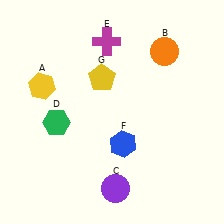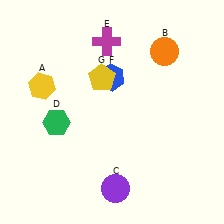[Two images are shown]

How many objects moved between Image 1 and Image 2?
1 object moved between the two images.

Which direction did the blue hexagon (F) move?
The blue hexagon (F) moved up.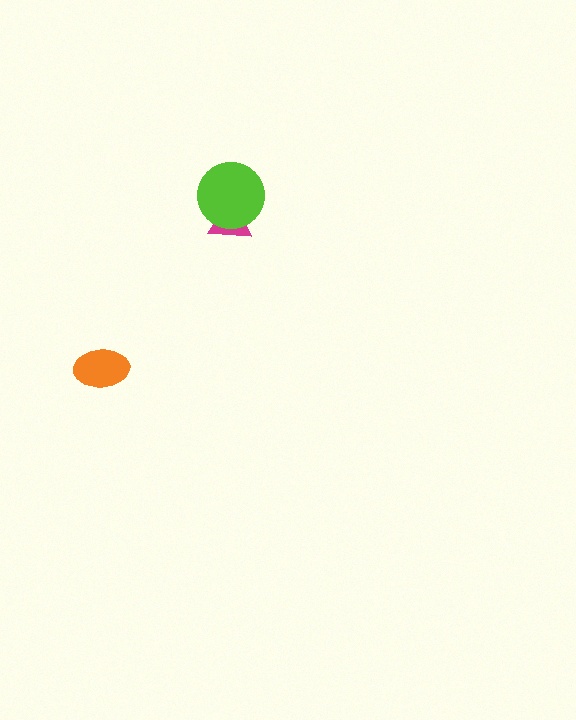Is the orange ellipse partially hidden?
No, no other shape covers it.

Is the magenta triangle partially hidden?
Yes, it is partially covered by another shape.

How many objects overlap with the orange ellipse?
0 objects overlap with the orange ellipse.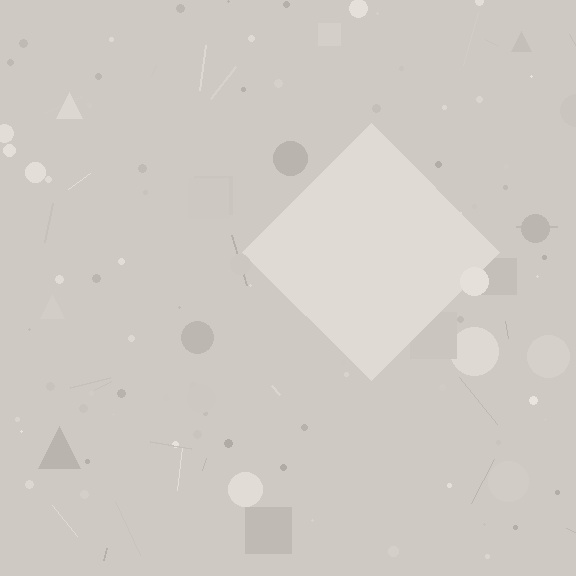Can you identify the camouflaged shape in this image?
The camouflaged shape is a diamond.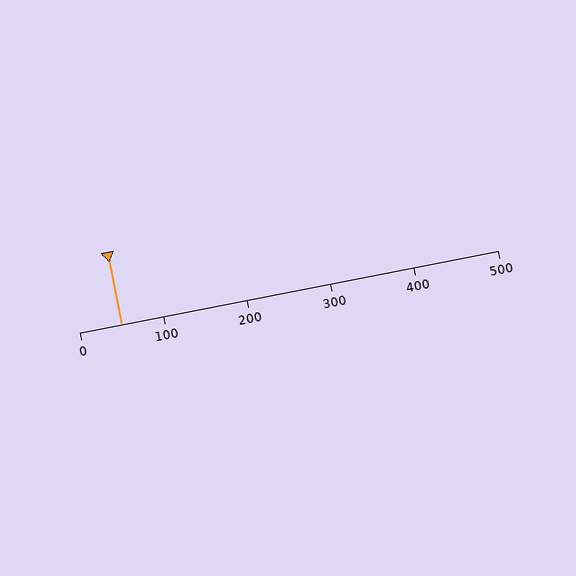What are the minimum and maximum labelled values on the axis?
The axis runs from 0 to 500.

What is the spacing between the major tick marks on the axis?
The major ticks are spaced 100 apart.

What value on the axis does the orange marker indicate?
The marker indicates approximately 50.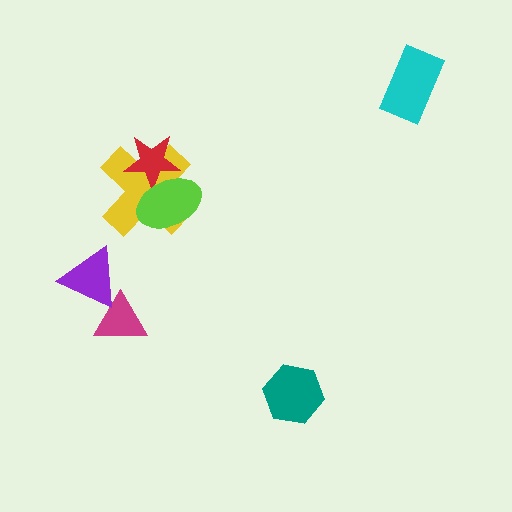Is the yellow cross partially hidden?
Yes, it is partially covered by another shape.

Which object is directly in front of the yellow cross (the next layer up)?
The red star is directly in front of the yellow cross.